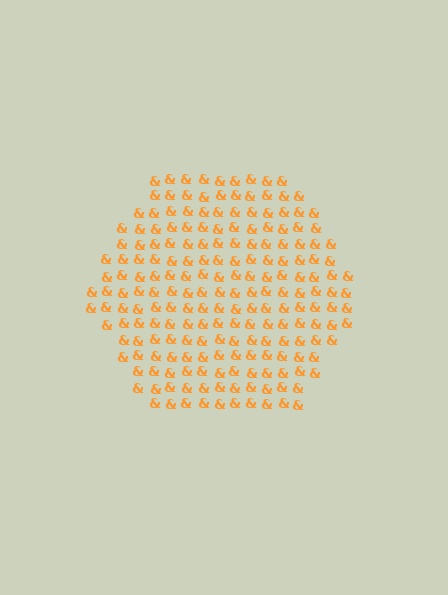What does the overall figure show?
The overall figure shows a hexagon.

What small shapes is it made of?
It is made of small ampersands.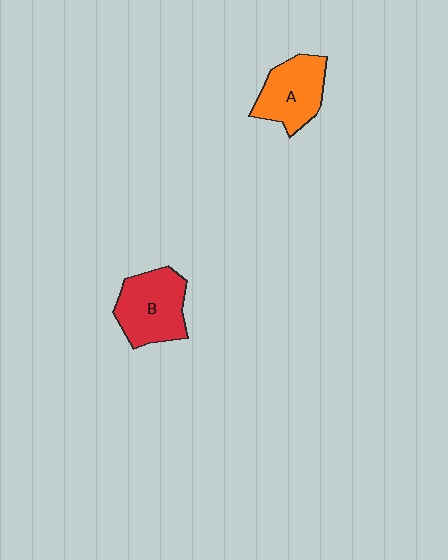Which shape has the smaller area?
Shape A (orange).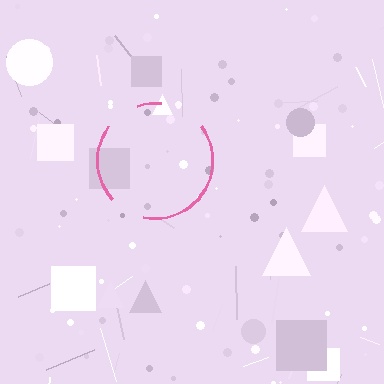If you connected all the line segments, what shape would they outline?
They would outline a circle.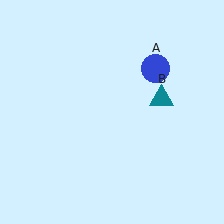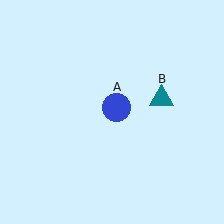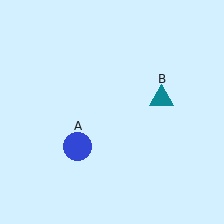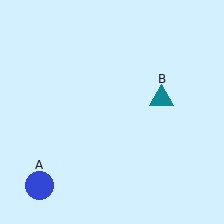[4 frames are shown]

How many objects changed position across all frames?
1 object changed position: blue circle (object A).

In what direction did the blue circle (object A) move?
The blue circle (object A) moved down and to the left.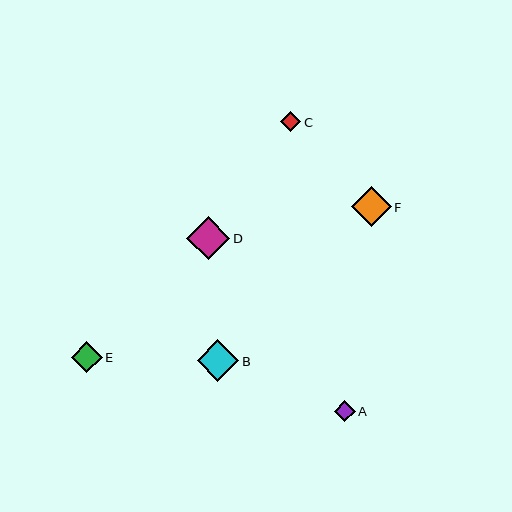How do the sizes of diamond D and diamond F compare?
Diamond D and diamond F are approximately the same size.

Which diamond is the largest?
Diamond D is the largest with a size of approximately 43 pixels.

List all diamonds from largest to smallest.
From largest to smallest: D, B, F, E, A, C.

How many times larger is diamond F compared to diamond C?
Diamond F is approximately 1.9 times the size of diamond C.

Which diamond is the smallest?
Diamond C is the smallest with a size of approximately 20 pixels.